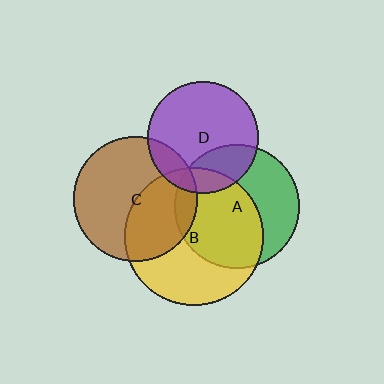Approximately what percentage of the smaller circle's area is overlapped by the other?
Approximately 55%.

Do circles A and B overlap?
Yes.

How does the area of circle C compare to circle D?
Approximately 1.3 times.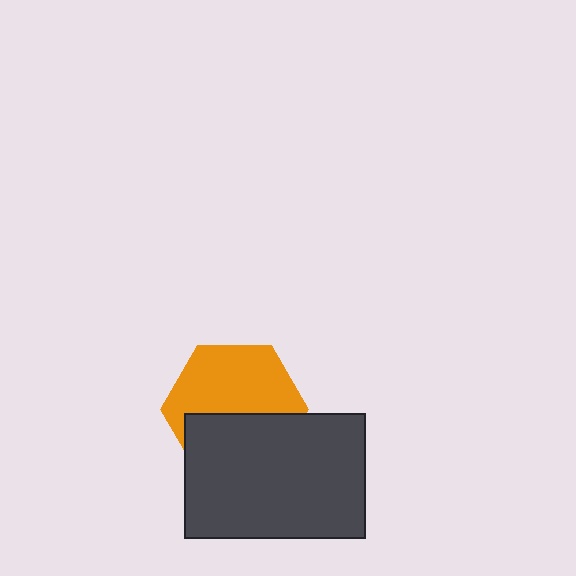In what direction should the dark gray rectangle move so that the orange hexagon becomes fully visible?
The dark gray rectangle should move down. That is the shortest direction to clear the overlap and leave the orange hexagon fully visible.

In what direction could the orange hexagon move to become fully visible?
The orange hexagon could move up. That would shift it out from behind the dark gray rectangle entirely.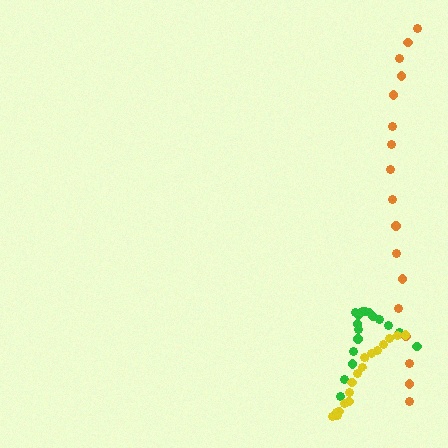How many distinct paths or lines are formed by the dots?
There are 3 distinct paths.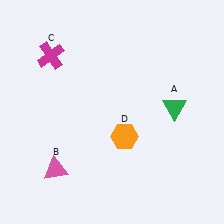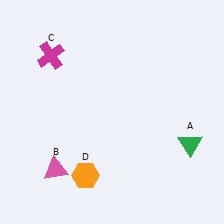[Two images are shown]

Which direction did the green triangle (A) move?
The green triangle (A) moved down.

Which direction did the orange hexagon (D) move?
The orange hexagon (D) moved down.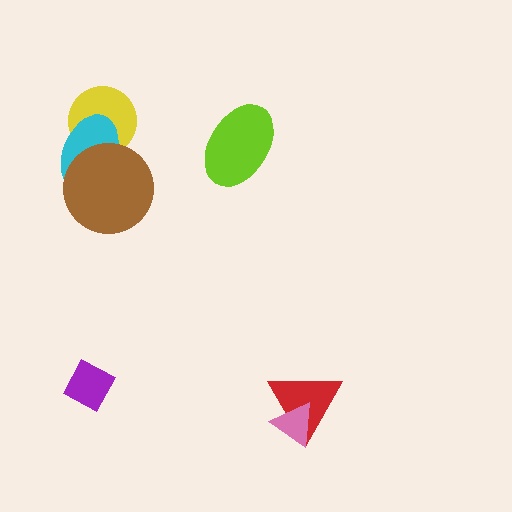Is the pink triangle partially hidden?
No, no other shape covers it.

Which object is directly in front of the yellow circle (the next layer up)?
The cyan ellipse is directly in front of the yellow circle.